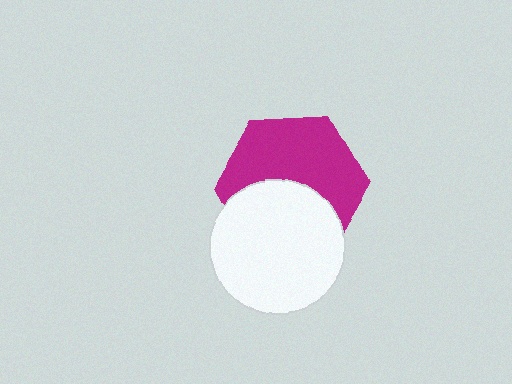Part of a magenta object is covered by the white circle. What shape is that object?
It is a hexagon.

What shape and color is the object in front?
The object in front is a white circle.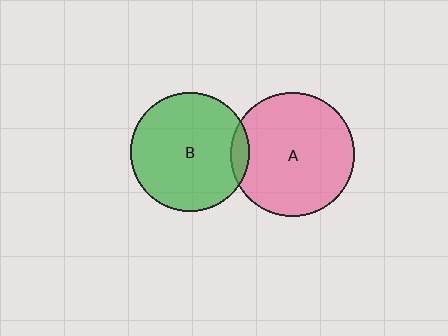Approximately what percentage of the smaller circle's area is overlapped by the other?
Approximately 5%.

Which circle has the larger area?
Circle A (pink).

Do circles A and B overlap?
Yes.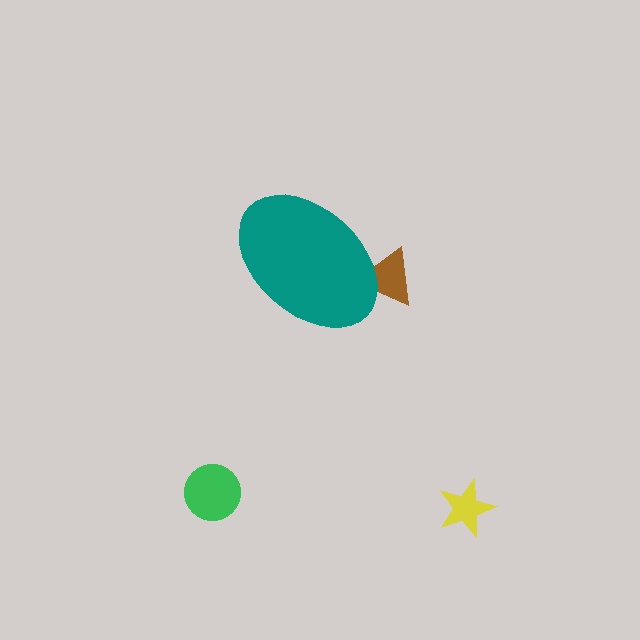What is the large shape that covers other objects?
A teal ellipse.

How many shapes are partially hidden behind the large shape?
1 shape is partially hidden.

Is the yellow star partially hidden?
No, the yellow star is fully visible.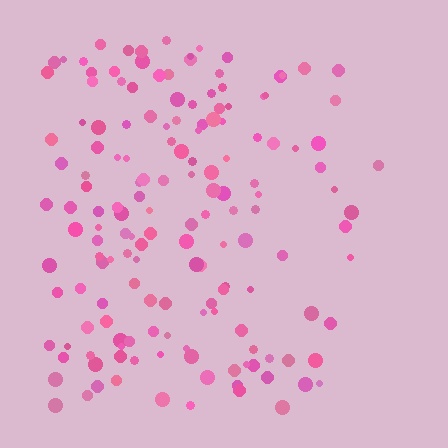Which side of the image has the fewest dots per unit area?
The right.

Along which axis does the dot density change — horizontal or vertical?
Horizontal.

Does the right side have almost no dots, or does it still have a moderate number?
Still a moderate number, just noticeably fewer than the left.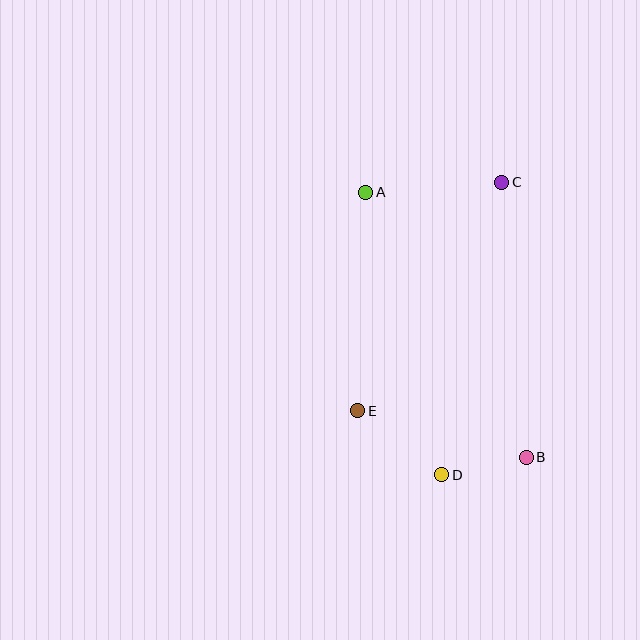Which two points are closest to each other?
Points B and D are closest to each other.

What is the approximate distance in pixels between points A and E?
The distance between A and E is approximately 219 pixels.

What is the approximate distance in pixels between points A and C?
The distance between A and C is approximately 137 pixels.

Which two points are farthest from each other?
Points A and B are farthest from each other.